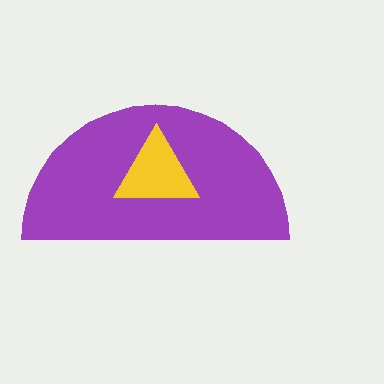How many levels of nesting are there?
2.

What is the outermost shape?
The purple semicircle.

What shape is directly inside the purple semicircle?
The yellow triangle.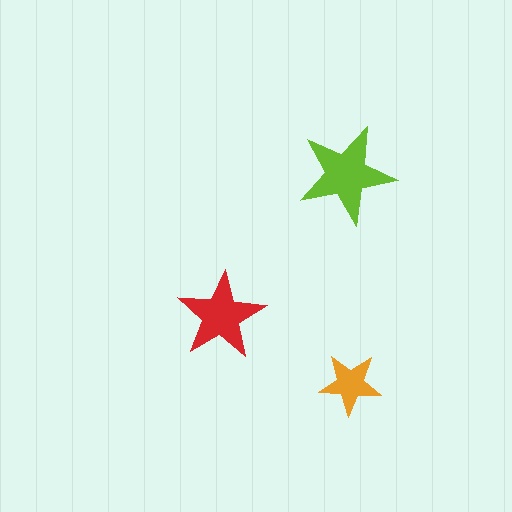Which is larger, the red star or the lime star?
The lime one.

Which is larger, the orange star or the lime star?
The lime one.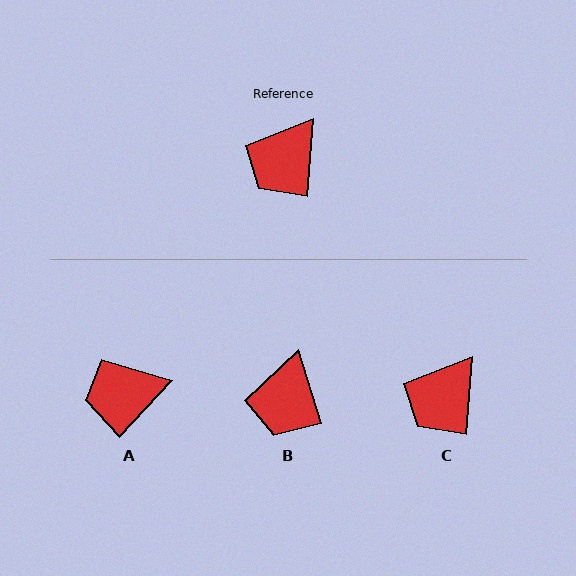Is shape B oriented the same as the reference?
No, it is off by about 22 degrees.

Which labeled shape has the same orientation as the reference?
C.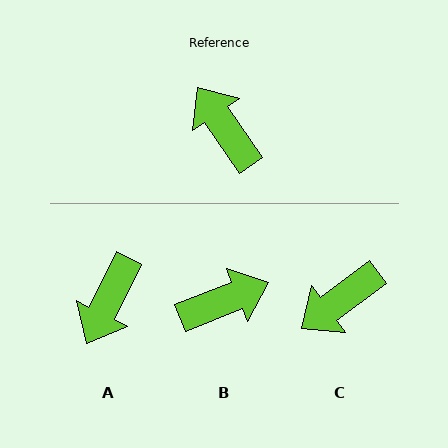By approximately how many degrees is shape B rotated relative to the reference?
Approximately 103 degrees clockwise.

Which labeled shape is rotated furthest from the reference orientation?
A, about 119 degrees away.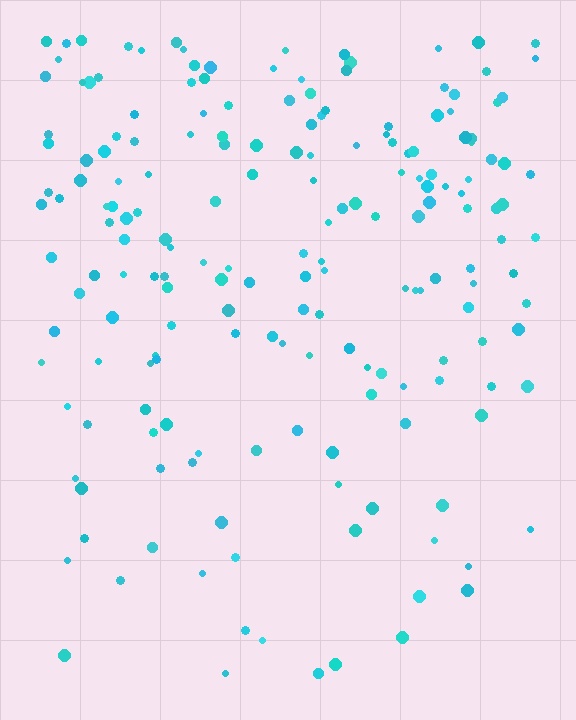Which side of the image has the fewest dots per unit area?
The bottom.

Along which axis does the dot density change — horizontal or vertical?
Vertical.